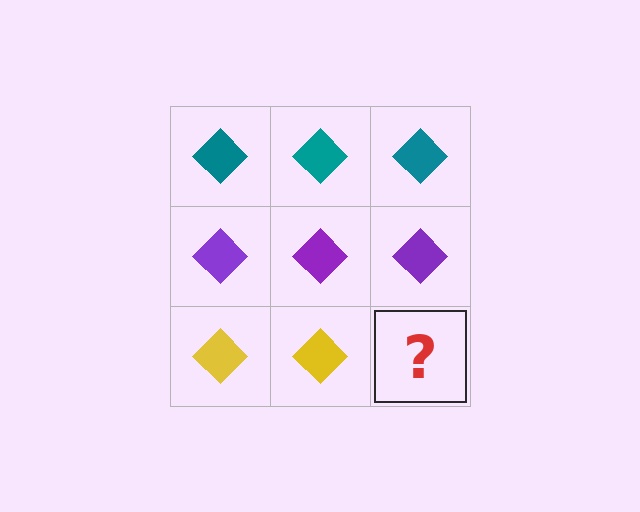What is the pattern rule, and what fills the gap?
The rule is that each row has a consistent color. The gap should be filled with a yellow diamond.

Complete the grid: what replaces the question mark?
The question mark should be replaced with a yellow diamond.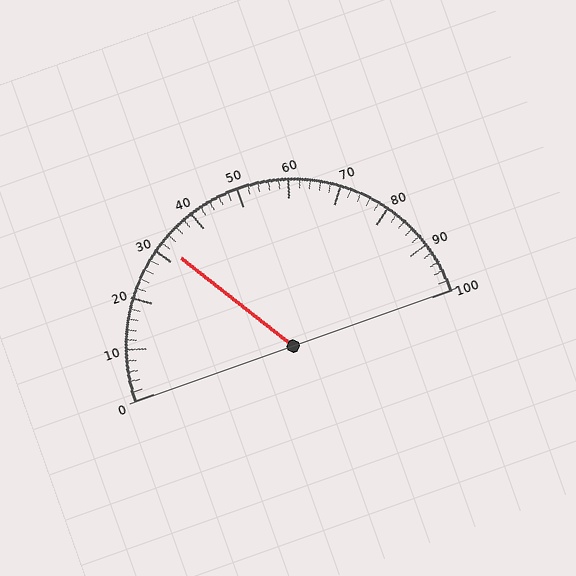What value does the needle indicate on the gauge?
The needle indicates approximately 32.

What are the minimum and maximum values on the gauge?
The gauge ranges from 0 to 100.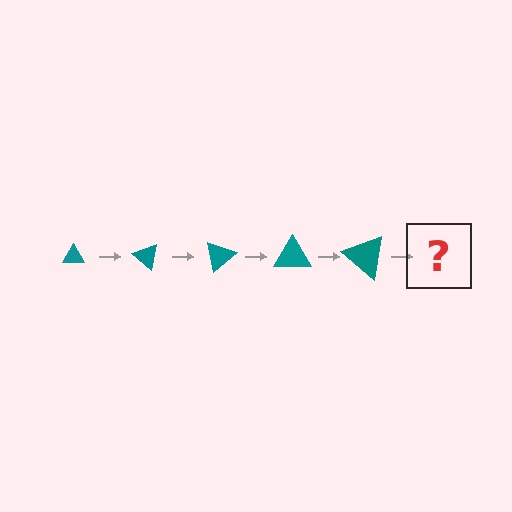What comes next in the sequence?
The next element should be a triangle, larger than the previous one and rotated 200 degrees from the start.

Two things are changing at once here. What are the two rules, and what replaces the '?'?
The two rules are that the triangle grows larger each step and it rotates 40 degrees each step. The '?' should be a triangle, larger than the previous one and rotated 200 degrees from the start.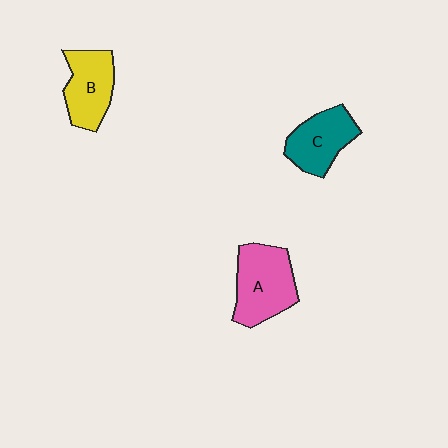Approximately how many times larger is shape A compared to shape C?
Approximately 1.3 times.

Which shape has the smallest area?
Shape C (teal).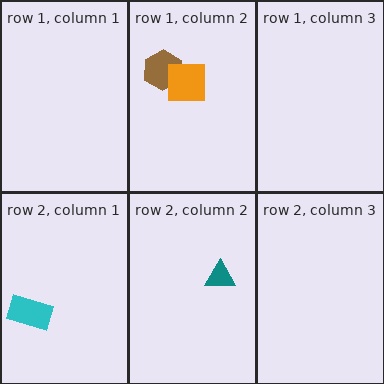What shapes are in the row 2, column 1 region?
The cyan rectangle.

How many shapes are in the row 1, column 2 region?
2.